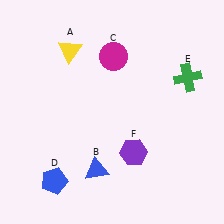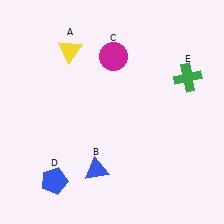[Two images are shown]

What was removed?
The purple hexagon (F) was removed in Image 2.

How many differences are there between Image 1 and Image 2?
There is 1 difference between the two images.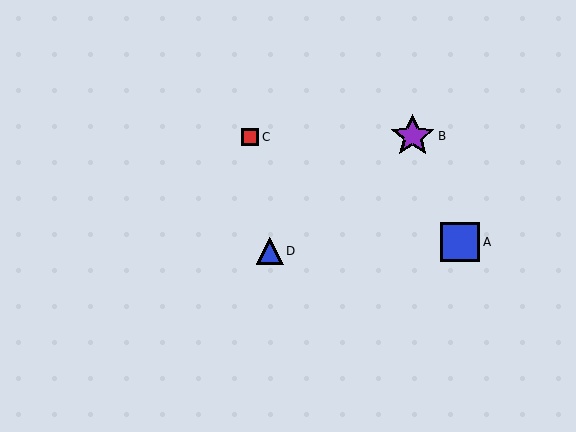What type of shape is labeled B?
Shape B is a purple star.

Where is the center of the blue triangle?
The center of the blue triangle is at (270, 251).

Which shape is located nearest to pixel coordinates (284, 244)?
The blue triangle (labeled D) at (270, 251) is nearest to that location.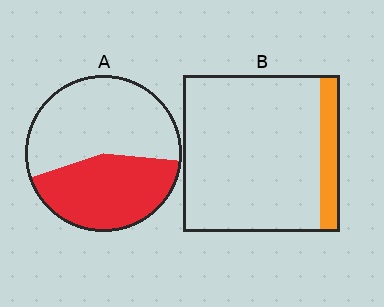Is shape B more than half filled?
No.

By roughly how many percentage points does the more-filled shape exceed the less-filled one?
By roughly 30 percentage points (A over B).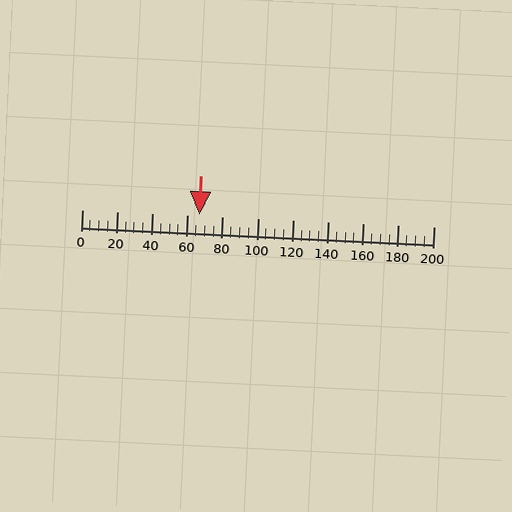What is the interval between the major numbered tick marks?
The major tick marks are spaced 20 units apart.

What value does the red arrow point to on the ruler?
The red arrow points to approximately 67.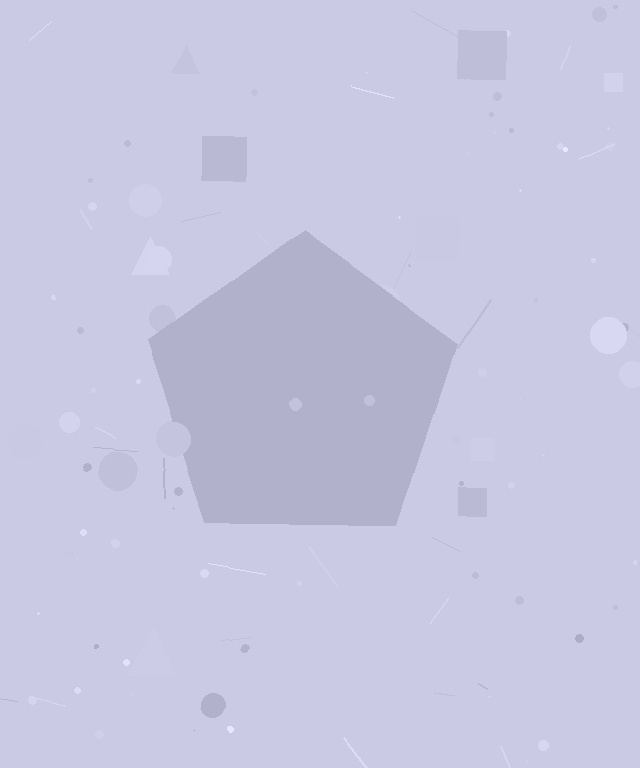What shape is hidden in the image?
A pentagon is hidden in the image.